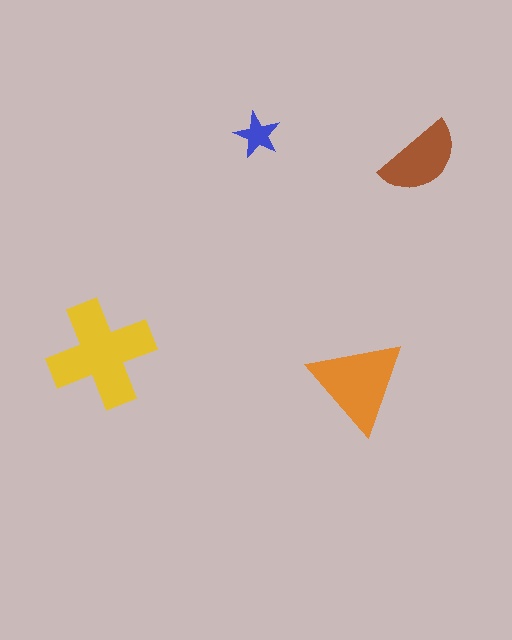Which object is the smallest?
The blue star.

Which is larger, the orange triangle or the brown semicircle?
The orange triangle.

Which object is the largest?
The yellow cross.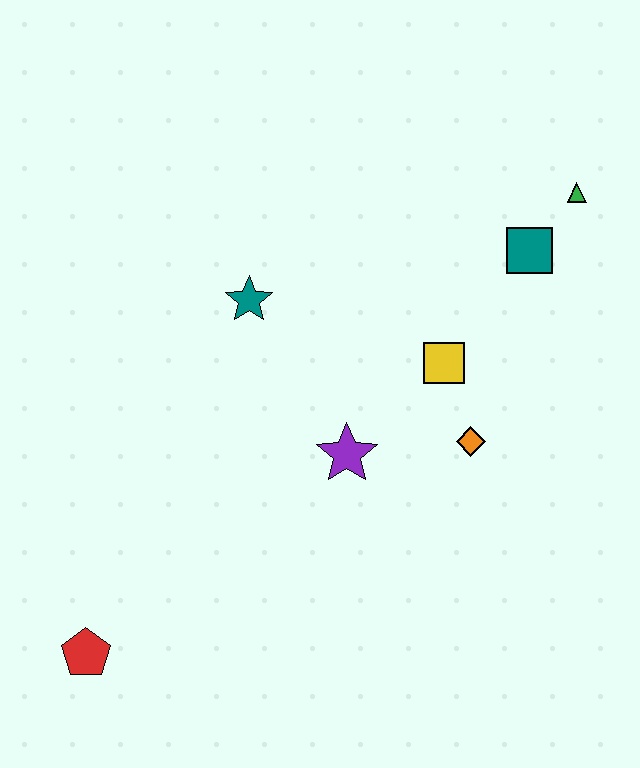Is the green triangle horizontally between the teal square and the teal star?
No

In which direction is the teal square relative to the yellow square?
The teal square is above the yellow square.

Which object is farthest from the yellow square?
The red pentagon is farthest from the yellow square.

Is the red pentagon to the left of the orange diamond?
Yes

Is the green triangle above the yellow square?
Yes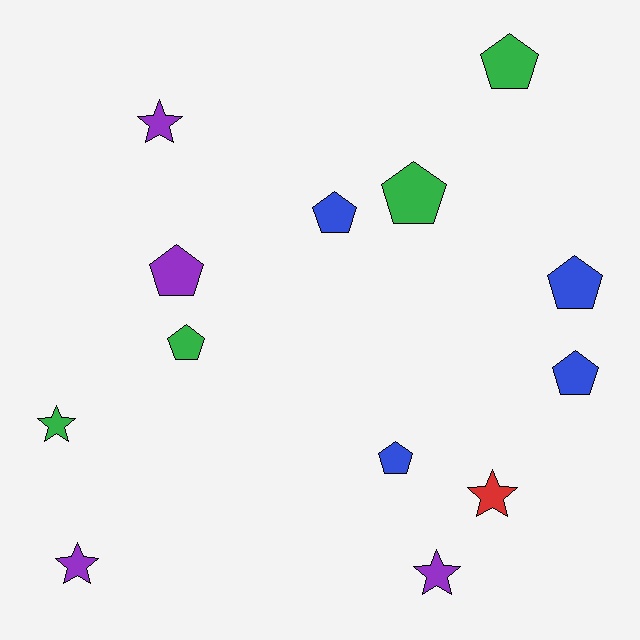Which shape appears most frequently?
Pentagon, with 8 objects.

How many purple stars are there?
There are 3 purple stars.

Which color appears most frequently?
Purple, with 4 objects.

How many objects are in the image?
There are 13 objects.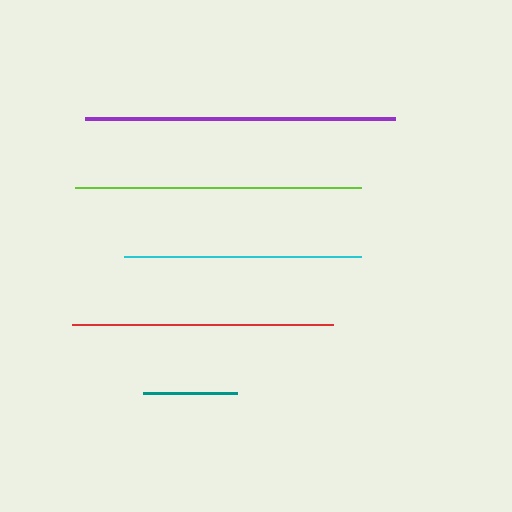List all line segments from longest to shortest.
From longest to shortest: purple, lime, red, cyan, teal.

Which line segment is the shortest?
The teal line is the shortest at approximately 95 pixels.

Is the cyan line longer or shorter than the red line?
The red line is longer than the cyan line.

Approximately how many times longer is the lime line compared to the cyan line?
The lime line is approximately 1.2 times the length of the cyan line.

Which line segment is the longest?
The purple line is the longest at approximately 310 pixels.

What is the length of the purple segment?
The purple segment is approximately 310 pixels long.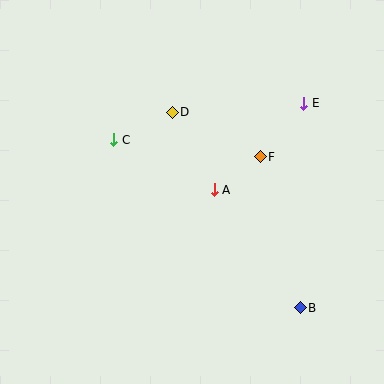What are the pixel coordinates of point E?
Point E is at (304, 103).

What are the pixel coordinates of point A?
Point A is at (214, 190).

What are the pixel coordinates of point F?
Point F is at (260, 157).